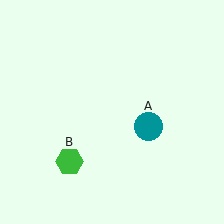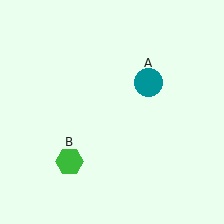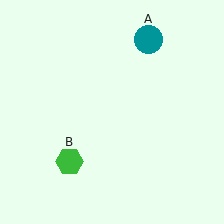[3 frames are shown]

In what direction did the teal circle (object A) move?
The teal circle (object A) moved up.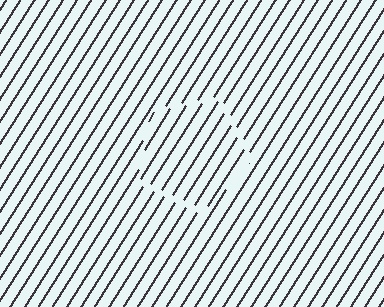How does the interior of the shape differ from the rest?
The interior of the shape contains the same grating, shifted by half a period — the contour is defined by the phase discontinuity where line-ends from the inner and outer gratings abut.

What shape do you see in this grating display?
An illusory pentagon. The interior of the shape contains the same grating, shifted by half a period — the contour is defined by the phase discontinuity where line-ends from the inner and outer gratings abut.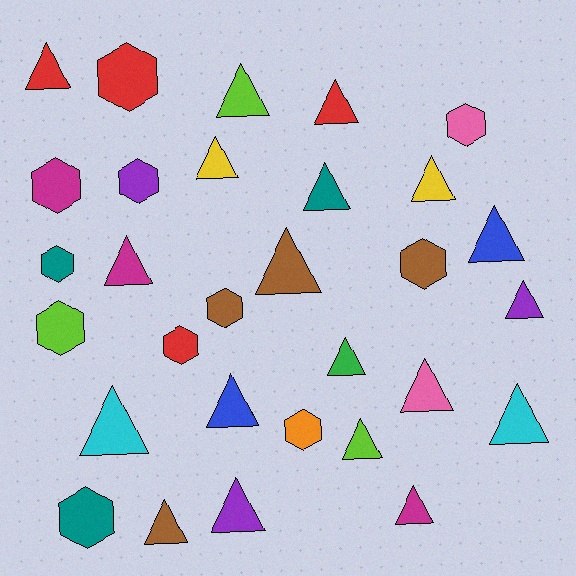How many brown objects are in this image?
There are 4 brown objects.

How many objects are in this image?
There are 30 objects.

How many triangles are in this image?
There are 19 triangles.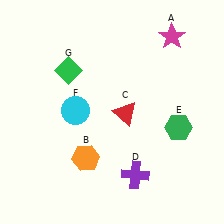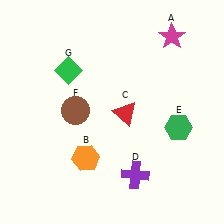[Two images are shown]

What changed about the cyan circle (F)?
In Image 1, F is cyan. In Image 2, it changed to brown.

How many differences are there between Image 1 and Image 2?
There is 1 difference between the two images.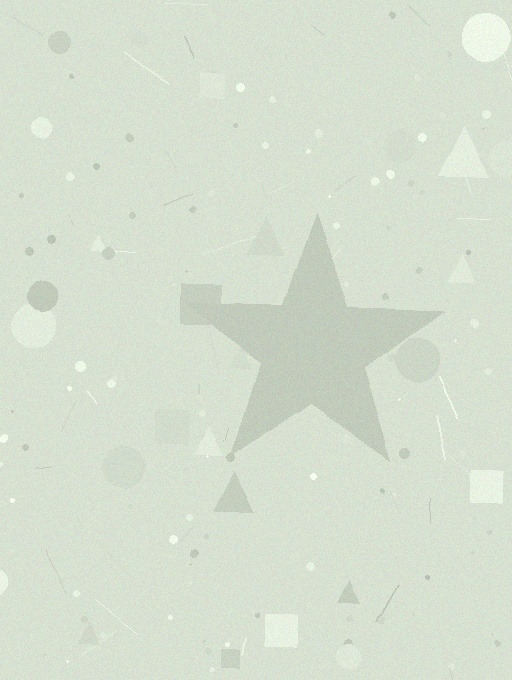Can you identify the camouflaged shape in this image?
The camouflaged shape is a star.